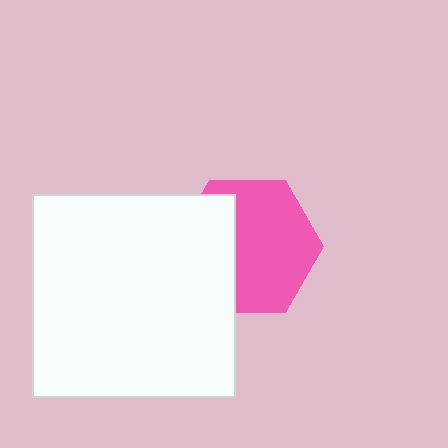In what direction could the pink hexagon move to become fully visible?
The pink hexagon could move right. That would shift it out from behind the white square entirely.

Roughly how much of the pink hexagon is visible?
About half of it is visible (roughly 63%).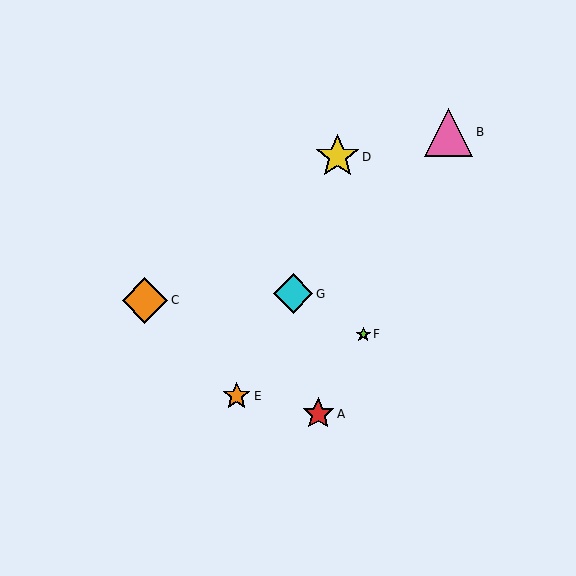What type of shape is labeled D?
Shape D is a yellow star.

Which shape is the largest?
The pink triangle (labeled B) is the largest.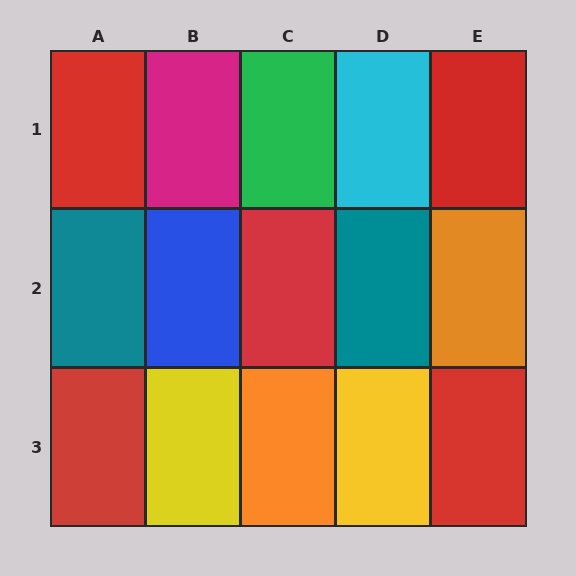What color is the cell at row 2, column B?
Blue.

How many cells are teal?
2 cells are teal.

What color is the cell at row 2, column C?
Red.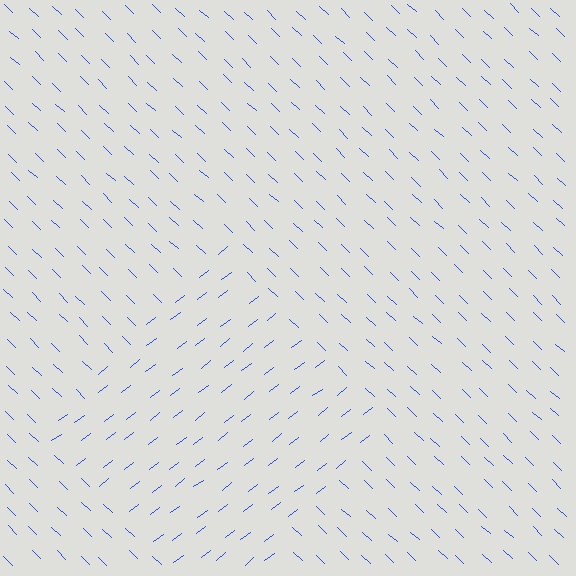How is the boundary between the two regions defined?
The boundary is defined purely by a change in line orientation (approximately 82 degrees difference). All lines are the same color and thickness.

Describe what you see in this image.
The image is filled with small blue line segments. A diamond region in the image has lines oriented differently from the surrounding lines, creating a visible texture boundary.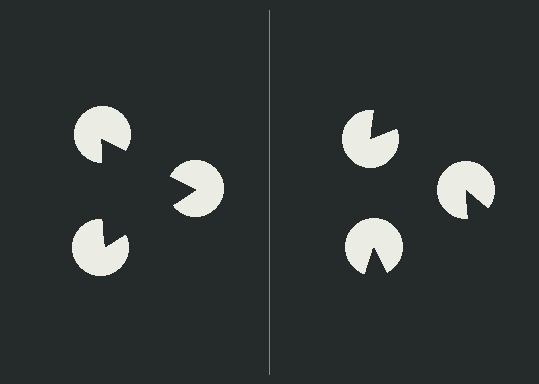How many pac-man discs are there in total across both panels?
6 — 3 on each side.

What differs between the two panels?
The pac-man discs are positioned identically on both sides; only the wedge orientations differ. On the left they align to a triangle; on the right they are misaligned.